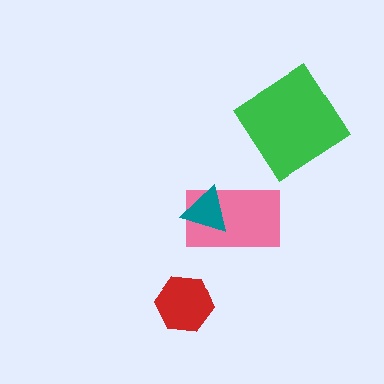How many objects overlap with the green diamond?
0 objects overlap with the green diamond.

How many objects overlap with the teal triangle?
1 object overlaps with the teal triangle.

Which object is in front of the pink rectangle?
The teal triangle is in front of the pink rectangle.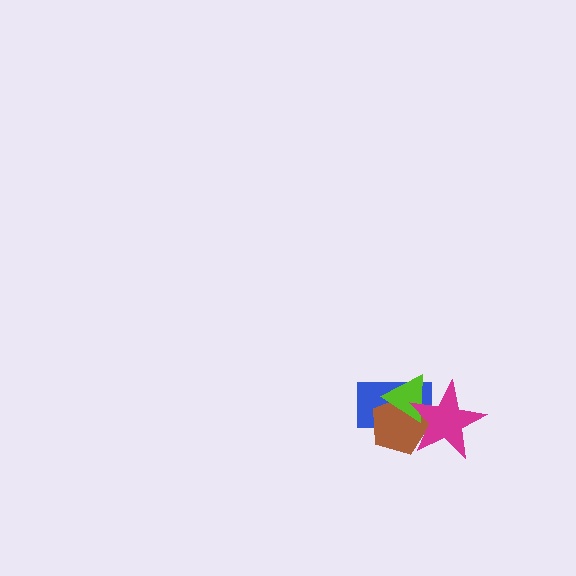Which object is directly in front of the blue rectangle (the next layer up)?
The brown pentagon is directly in front of the blue rectangle.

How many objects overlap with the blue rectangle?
3 objects overlap with the blue rectangle.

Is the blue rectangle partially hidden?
Yes, it is partially covered by another shape.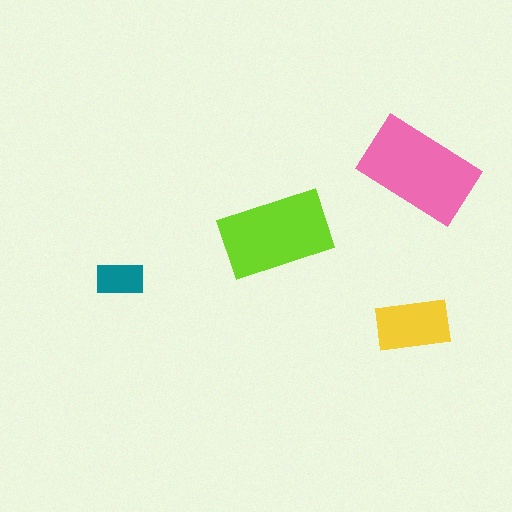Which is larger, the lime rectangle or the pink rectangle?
The pink one.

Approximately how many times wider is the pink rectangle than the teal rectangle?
About 2.5 times wider.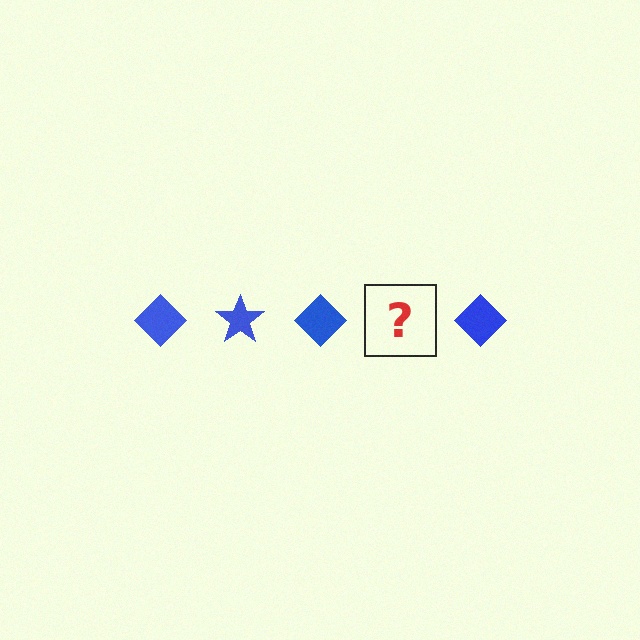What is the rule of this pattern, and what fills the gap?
The rule is that the pattern cycles through diamond, star shapes in blue. The gap should be filled with a blue star.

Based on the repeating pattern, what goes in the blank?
The blank should be a blue star.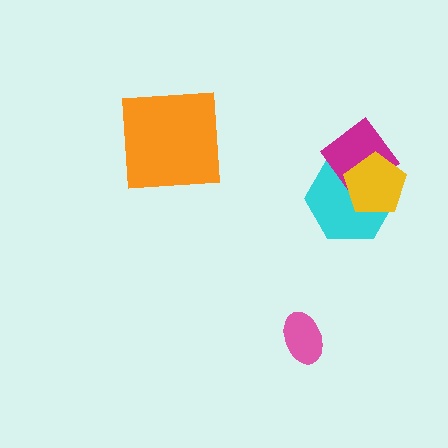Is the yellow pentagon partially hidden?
No, no other shape covers it.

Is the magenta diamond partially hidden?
Yes, it is partially covered by another shape.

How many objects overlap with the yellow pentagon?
2 objects overlap with the yellow pentagon.